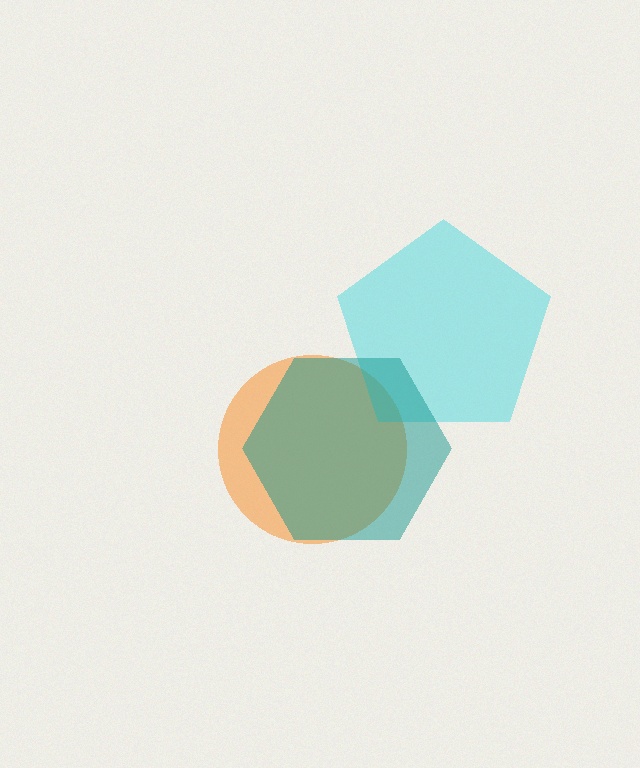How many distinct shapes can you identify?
There are 3 distinct shapes: an orange circle, a cyan pentagon, a teal hexagon.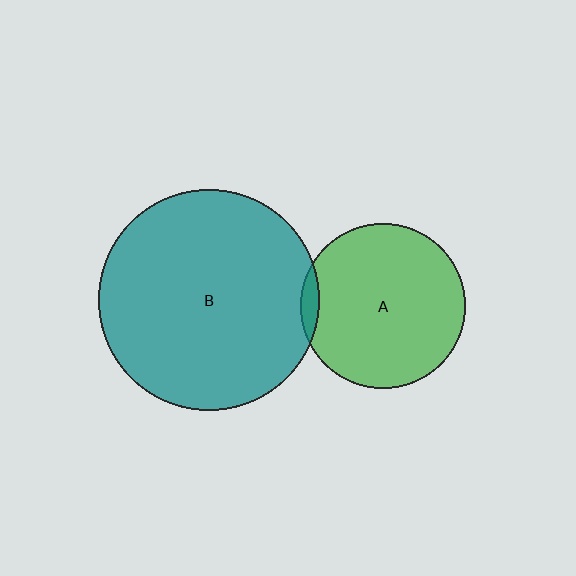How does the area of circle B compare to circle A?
Approximately 1.8 times.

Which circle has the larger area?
Circle B (teal).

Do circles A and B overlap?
Yes.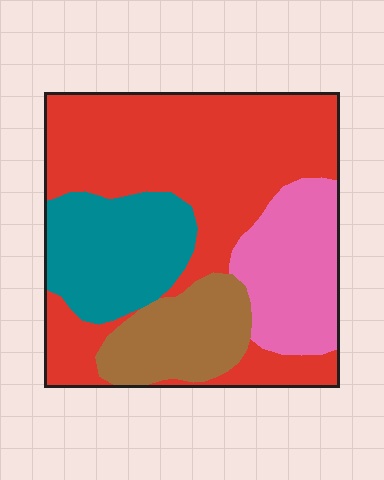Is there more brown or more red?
Red.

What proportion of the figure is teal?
Teal takes up between a sixth and a third of the figure.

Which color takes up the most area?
Red, at roughly 50%.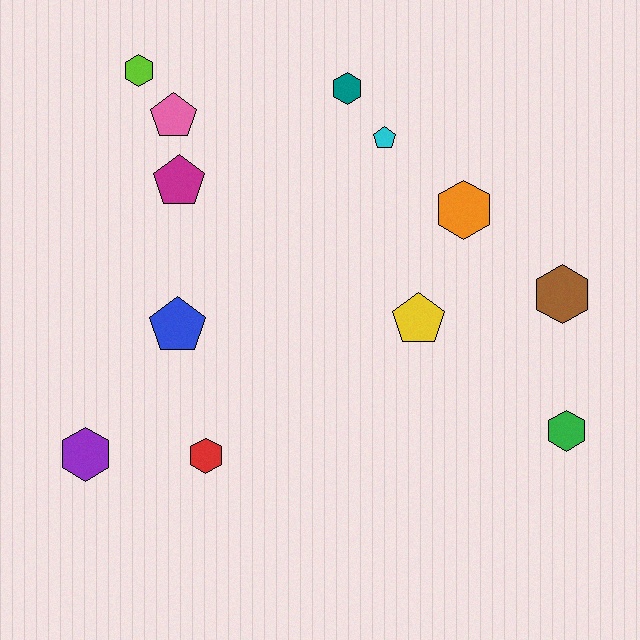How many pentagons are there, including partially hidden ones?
There are 5 pentagons.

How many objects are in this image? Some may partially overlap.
There are 12 objects.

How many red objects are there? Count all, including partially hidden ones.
There is 1 red object.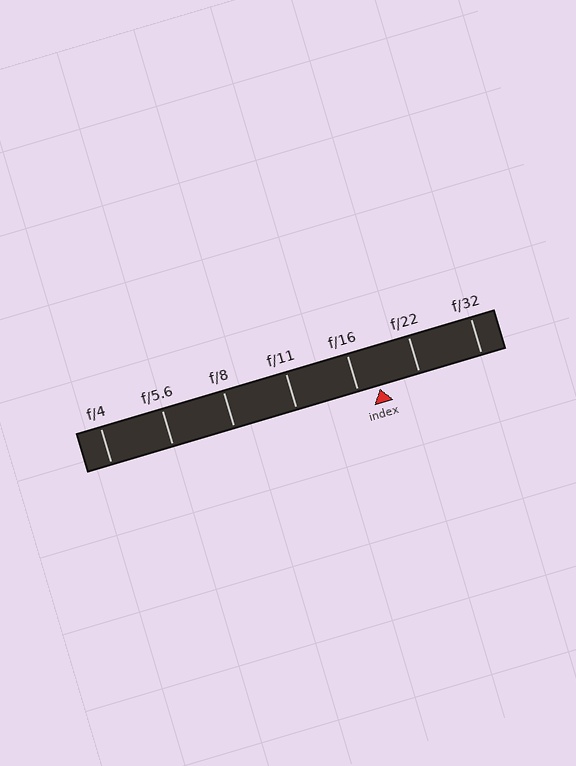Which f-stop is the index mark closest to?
The index mark is closest to f/16.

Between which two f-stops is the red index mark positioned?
The index mark is between f/16 and f/22.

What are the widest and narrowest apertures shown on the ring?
The widest aperture shown is f/4 and the narrowest is f/32.